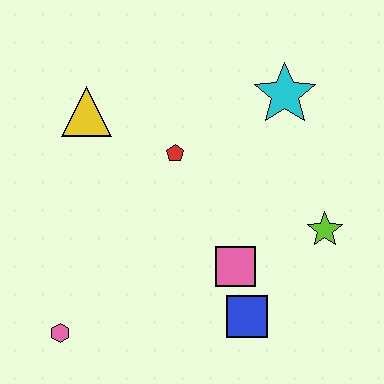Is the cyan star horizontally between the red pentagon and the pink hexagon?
No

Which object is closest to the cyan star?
The red pentagon is closest to the cyan star.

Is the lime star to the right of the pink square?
Yes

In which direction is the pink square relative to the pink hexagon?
The pink square is to the right of the pink hexagon.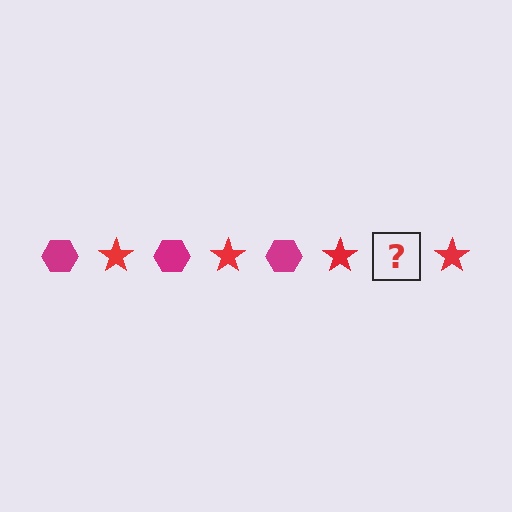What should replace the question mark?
The question mark should be replaced with a magenta hexagon.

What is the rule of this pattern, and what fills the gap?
The rule is that the pattern alternates between magenta hexagon and red star. The gap should be filled with a magenta hexagon.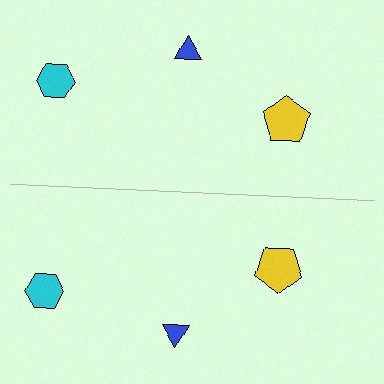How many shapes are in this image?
There are 6 shapes in this image.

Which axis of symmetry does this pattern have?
The pattern has a horizontal axis of symmetry running through the center of the image.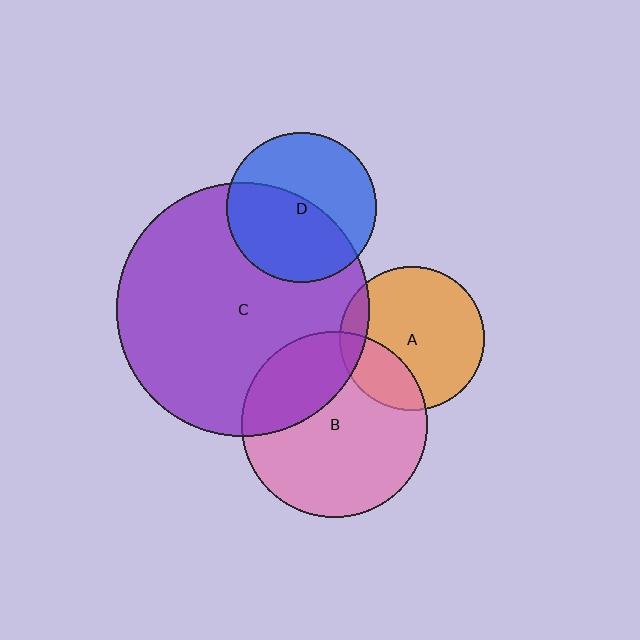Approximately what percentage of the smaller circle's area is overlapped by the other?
Approximately 30%.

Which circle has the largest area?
Circle C (purple).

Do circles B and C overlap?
Yes.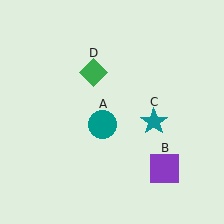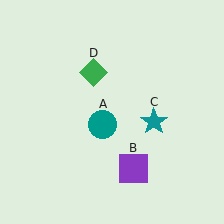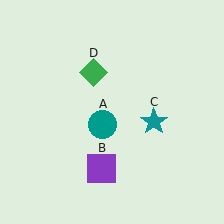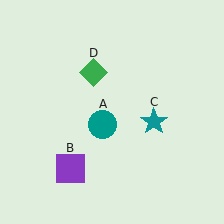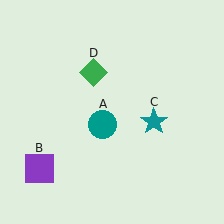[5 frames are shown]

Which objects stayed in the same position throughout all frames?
Teal circle (object A) and teal star (object C) and green diamond (object D) remained stationary.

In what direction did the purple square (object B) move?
The purple square (object B) moved left.